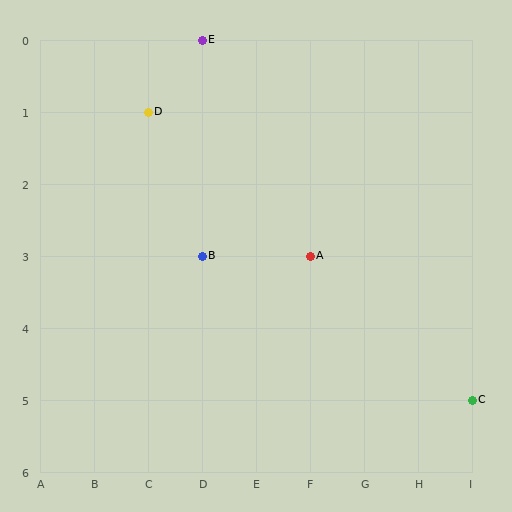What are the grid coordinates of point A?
Point A is at grid coordinates (F, 3).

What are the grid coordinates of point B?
Point B is at grid coordinates (D, 3).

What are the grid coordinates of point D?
Point D is at grid coordinates (C, 1).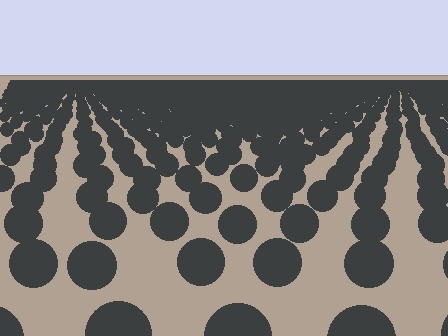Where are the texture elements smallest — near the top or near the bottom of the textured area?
Near the top.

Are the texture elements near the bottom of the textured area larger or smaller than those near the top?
Larger. Near the bottom, elements are closer to the viewer and appear at a bigger on-screen size.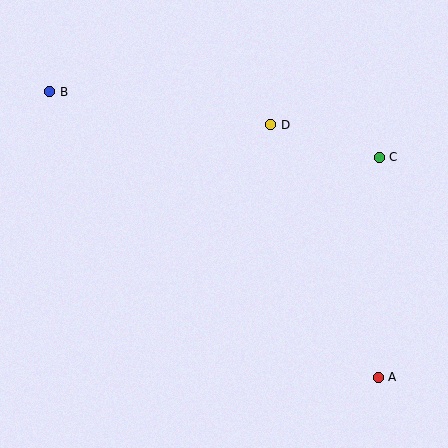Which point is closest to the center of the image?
Point D at (271, 125) is closest to the center.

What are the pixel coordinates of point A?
Point A is at (378, 377).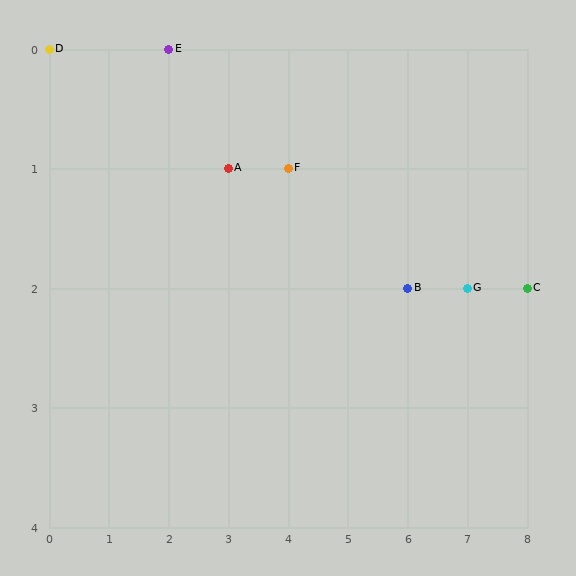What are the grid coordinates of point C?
Point C is at grid coordinates (8, 2).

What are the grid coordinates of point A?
Point A is at grid coordinates (3, 1).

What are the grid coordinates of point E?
Point E is at grid coordinates (2, 0).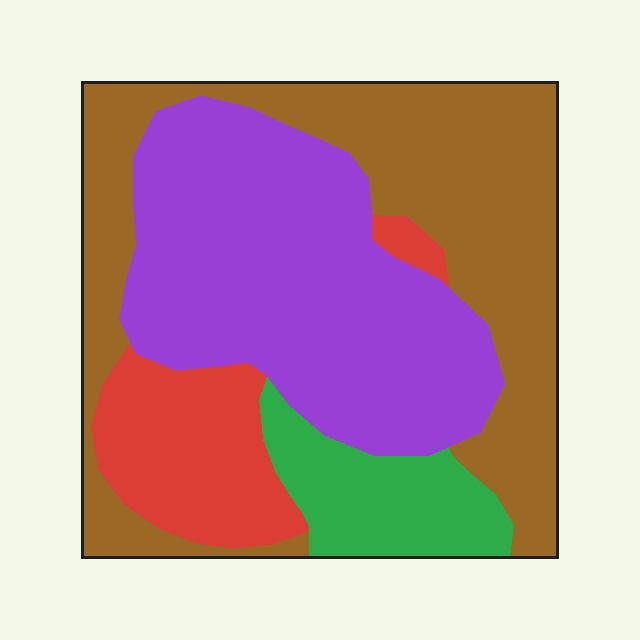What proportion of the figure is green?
Green takes up about one tenth (1/10) of the figure.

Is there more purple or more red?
Purple.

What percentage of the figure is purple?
Purple takes up about three eighths (3/8) of the figure.